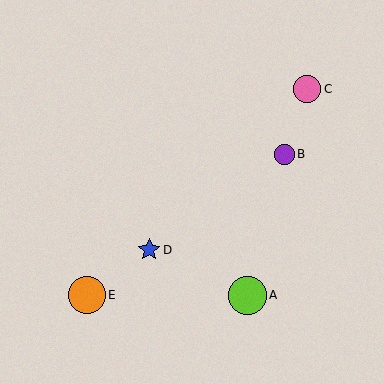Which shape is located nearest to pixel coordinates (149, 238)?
The blue star (labeled D) at (149, 250) is nearest to that location.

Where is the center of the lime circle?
The center of the lime circle is at (247, 295).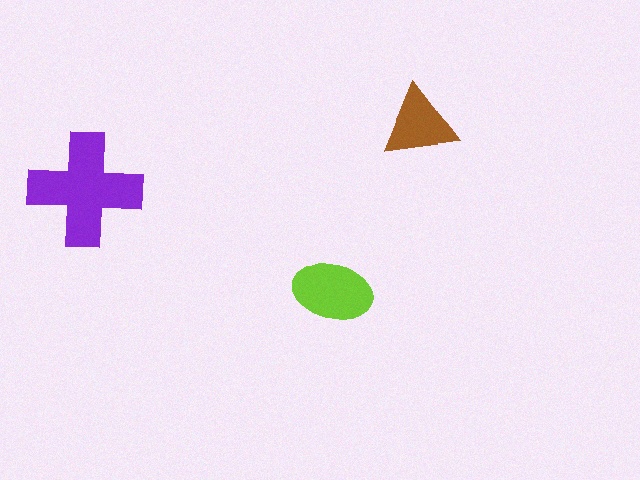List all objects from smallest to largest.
The brown triangle, the lime ellipse, the purple cross.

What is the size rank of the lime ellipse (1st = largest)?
2nd.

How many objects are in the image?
There are 3 objects in the image.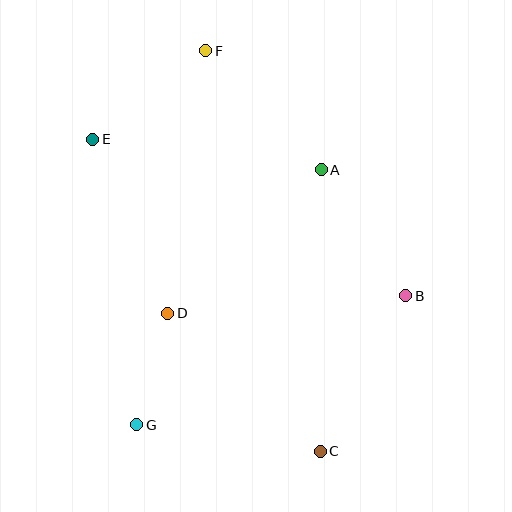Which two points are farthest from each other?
Points C and F are farthest from each other.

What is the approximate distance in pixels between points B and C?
The distance between B and C is approximately 178 pixels.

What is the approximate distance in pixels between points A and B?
The distance between A and B is approximately 152 pixels.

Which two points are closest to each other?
Points D and G are closest to each other.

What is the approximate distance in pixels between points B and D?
The distance between B and D is approximately 239 pixels.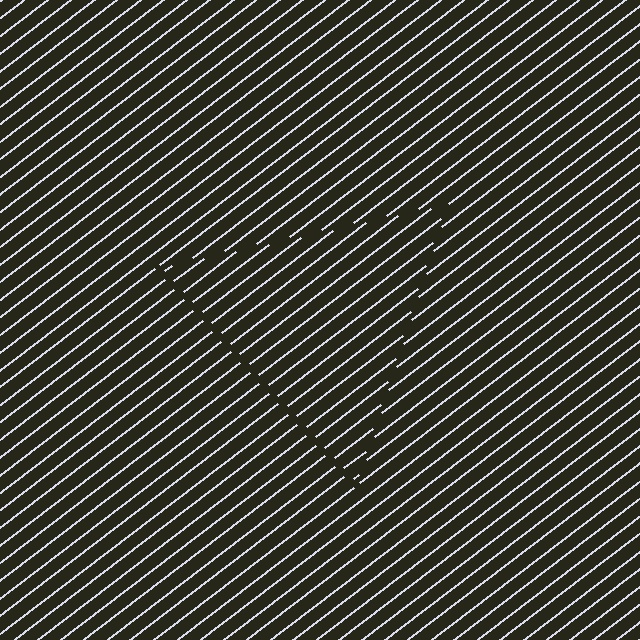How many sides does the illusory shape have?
3 sides — the line-ends trace a triangle.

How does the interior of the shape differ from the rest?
The interior of the shape contains the same grating, shifted by half a period — the contour is defined by the phase discontinuity where line-ends from the inner and outer gratings abut.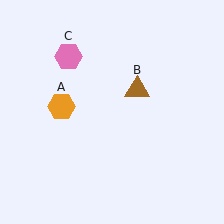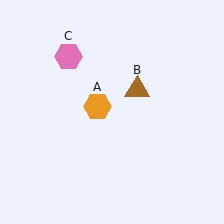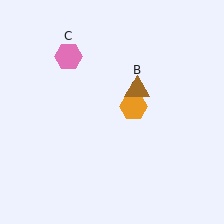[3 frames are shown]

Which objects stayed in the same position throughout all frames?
Brown triangle (object B) and pink hexagon (object C) remained stationary.